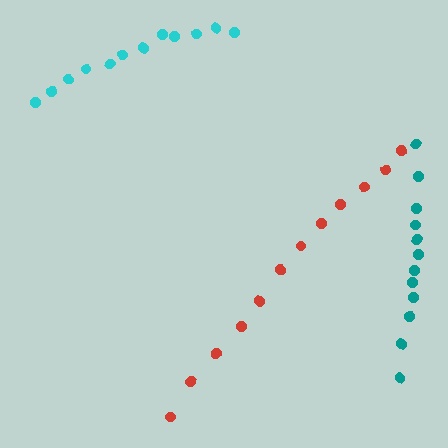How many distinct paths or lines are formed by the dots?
There are 3 distinct paths.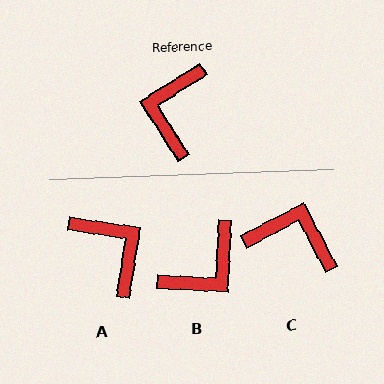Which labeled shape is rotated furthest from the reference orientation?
B, about 145 degrees away.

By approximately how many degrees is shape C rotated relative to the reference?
Approximately 94 degrees clockwise.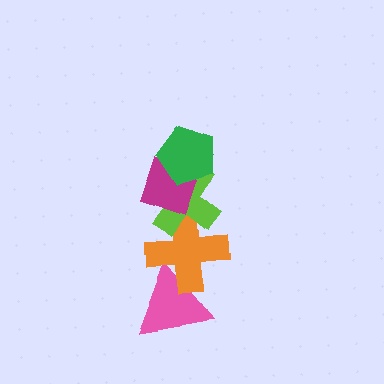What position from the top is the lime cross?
The lime cross is 3rd from the top.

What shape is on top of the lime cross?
The magenta diamond is on top of the lime cross.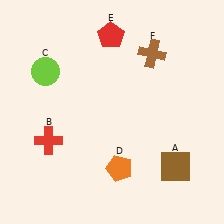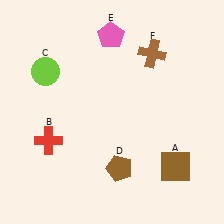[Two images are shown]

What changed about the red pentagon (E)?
In Image 1, E is red. In Image 2, it changed to pink.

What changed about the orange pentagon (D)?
In Image 1, D is orange. In Image 2, it changed to brown.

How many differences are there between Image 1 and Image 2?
There are 2 differences between the two images.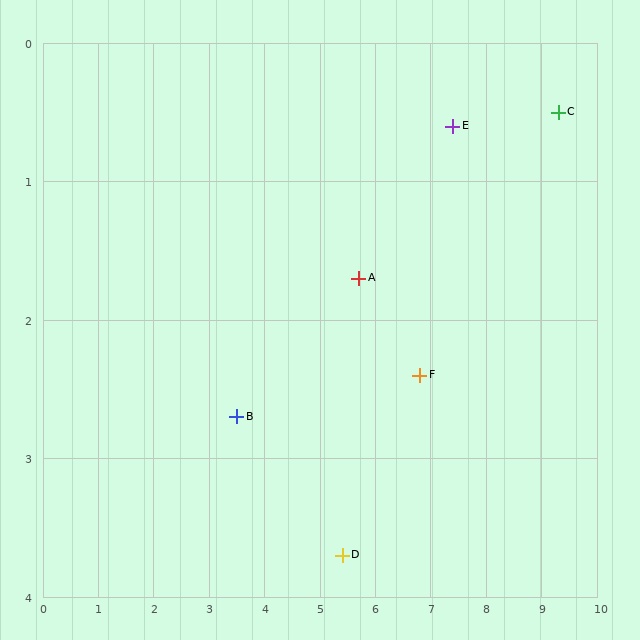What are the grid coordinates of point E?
Point E is at approximately (7.4, 0.6).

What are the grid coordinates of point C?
Point C is at approximately (9.3, 0.5).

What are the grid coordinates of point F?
Point F is at approximately (6.8, 2.4).